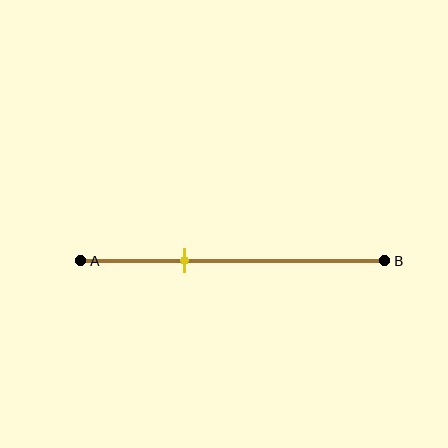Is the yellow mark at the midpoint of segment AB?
No, the mark is at about 35% from A, not at the 50% midpoint.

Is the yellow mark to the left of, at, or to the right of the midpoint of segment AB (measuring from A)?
The yellow mark is to the left of the midpoint of segment AB.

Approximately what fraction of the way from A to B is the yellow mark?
The yellow mark is approximately 35% of the way from A to B.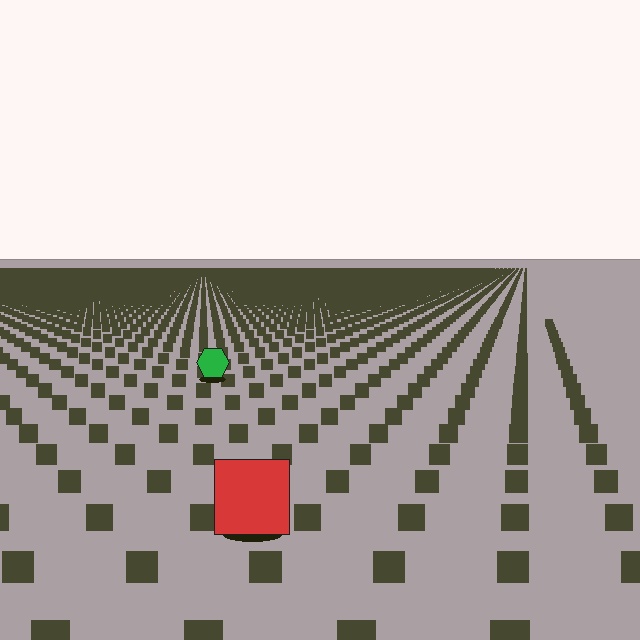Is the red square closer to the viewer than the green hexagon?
Yes. The red square is closer — you can tell from the texture gradient: the ground texture is coarser near it.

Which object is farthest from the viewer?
The green hexagon is farthest from the viewer. It appears smaller and the ground texture around it is denser.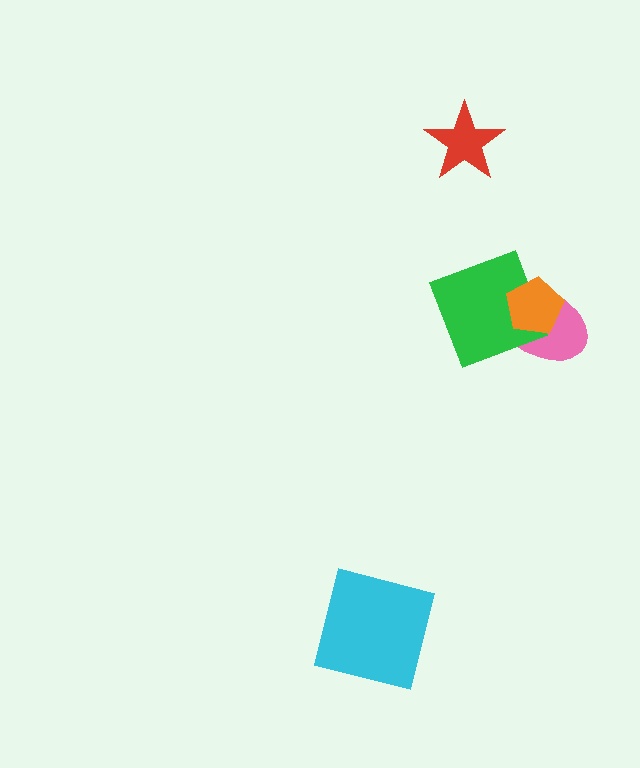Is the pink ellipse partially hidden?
Yes, it is partially covered by another shape.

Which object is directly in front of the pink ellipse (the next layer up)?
The green square is directly in front of the pink ellipse.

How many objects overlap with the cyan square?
0 objects overlap with the cyan square.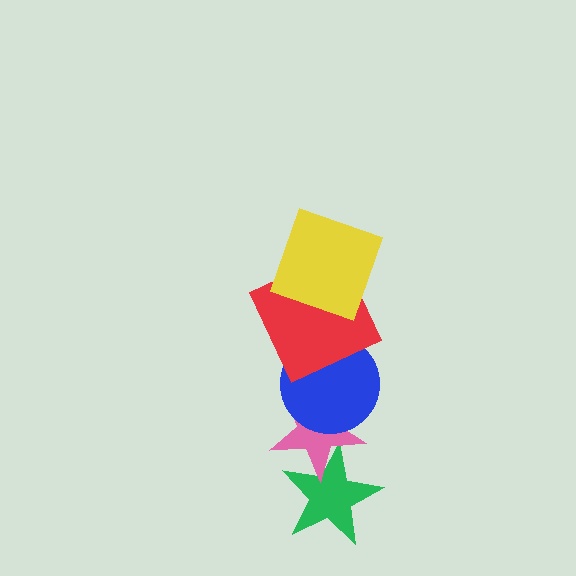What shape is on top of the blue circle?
The red square is on top of the blue circle.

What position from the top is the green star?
The green star is 5th from the top.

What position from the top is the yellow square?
The yellow square is 1st from the top.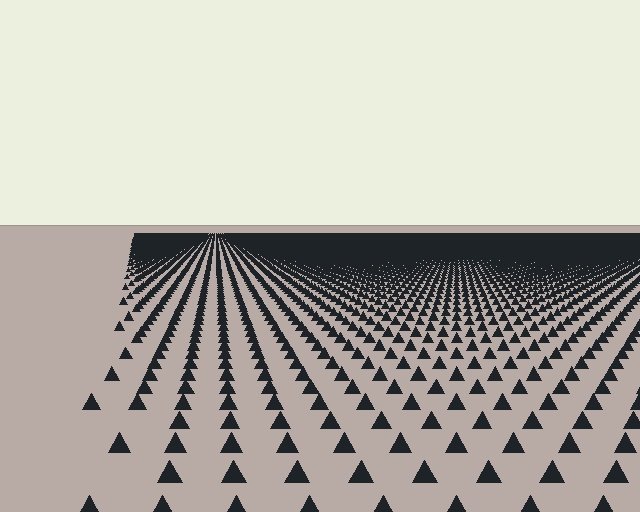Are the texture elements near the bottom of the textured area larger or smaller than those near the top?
Larger. Near the bottom, elements are closer to the viewer and appear at a bigger on-screen size.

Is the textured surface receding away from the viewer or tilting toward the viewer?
The surface is receding away from the viewer. Texture elements get smaller and denser toward the top.